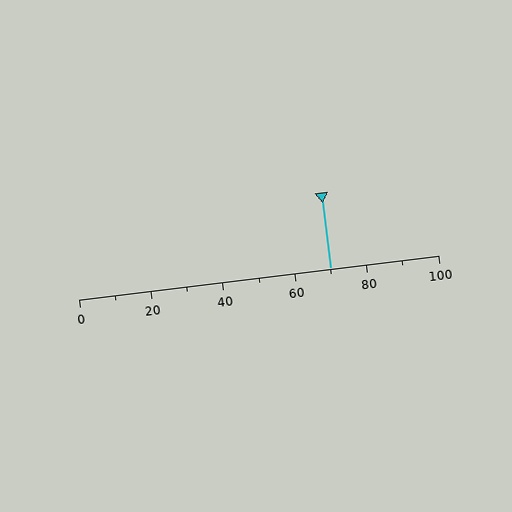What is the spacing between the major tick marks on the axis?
The major ticks are spaced 20 apart.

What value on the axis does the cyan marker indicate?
The marker indicates approximately 70.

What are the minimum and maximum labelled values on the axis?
The axis runs from 0 to 100.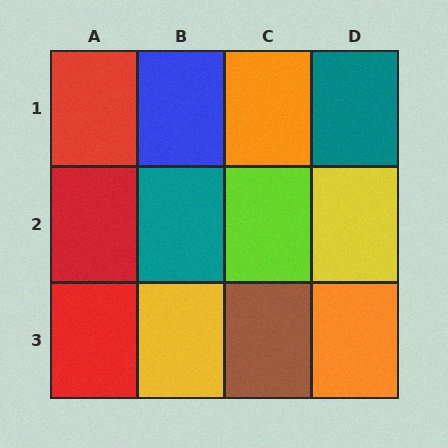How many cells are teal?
2 cells are teal.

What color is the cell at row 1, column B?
Blue.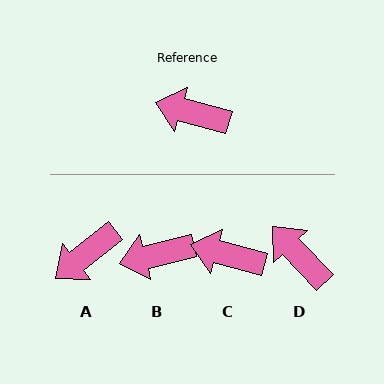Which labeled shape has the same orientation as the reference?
C.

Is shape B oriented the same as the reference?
No, it is off by about 29 degrees.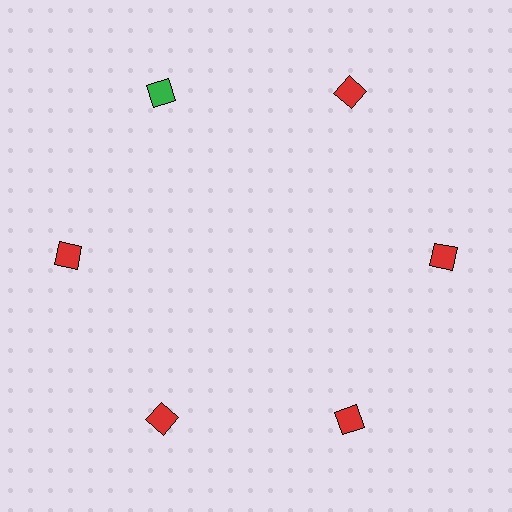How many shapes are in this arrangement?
There are 6 shapes arranged in a ring pattern.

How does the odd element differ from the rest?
It has a different color: green instead of red.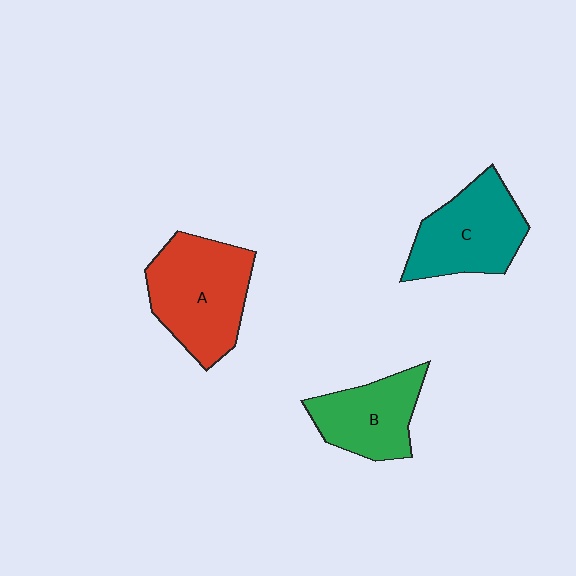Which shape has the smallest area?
Shape B (green).